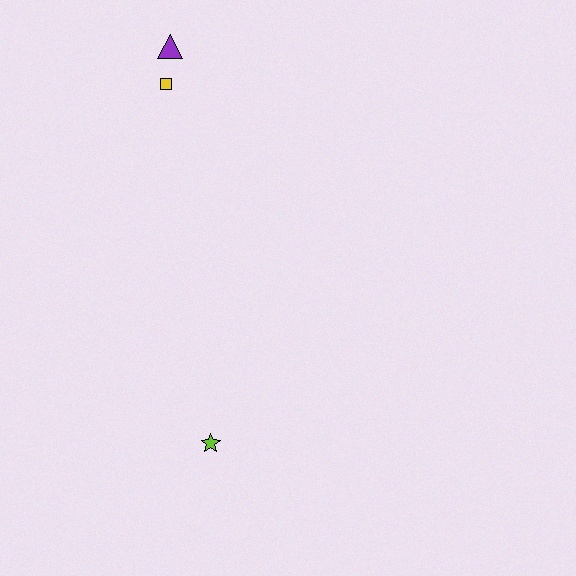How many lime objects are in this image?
There is 1 lime object.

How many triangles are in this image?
There is 1 triangle.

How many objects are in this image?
There are 3 objects.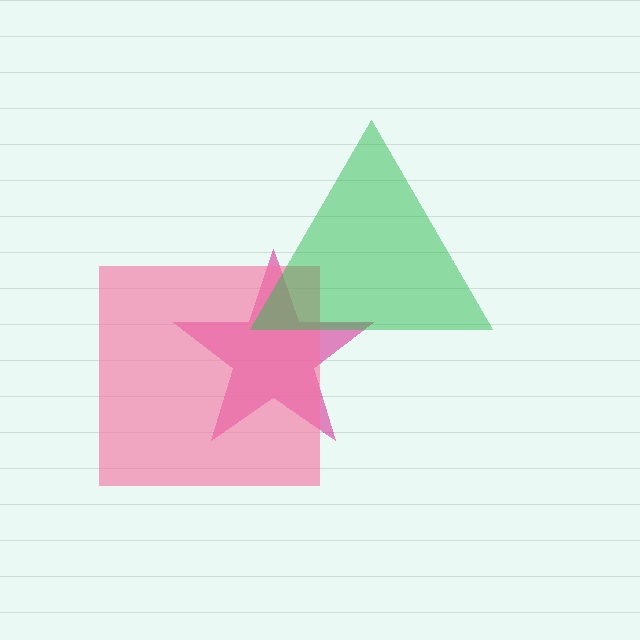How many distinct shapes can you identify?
There are 3 distinct shapes: a magenta star, a pink square, a green triangle.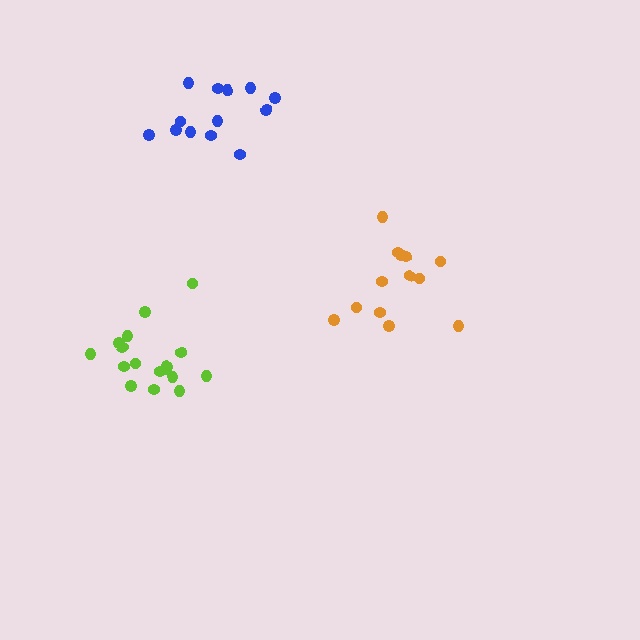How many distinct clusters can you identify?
There are 3 distinct clusters.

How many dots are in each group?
Group 1: 13 dots, Group 2: 13 dots, Group 3: 17 dots (43 total).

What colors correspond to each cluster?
The clusters are colored: orange, blue, lime.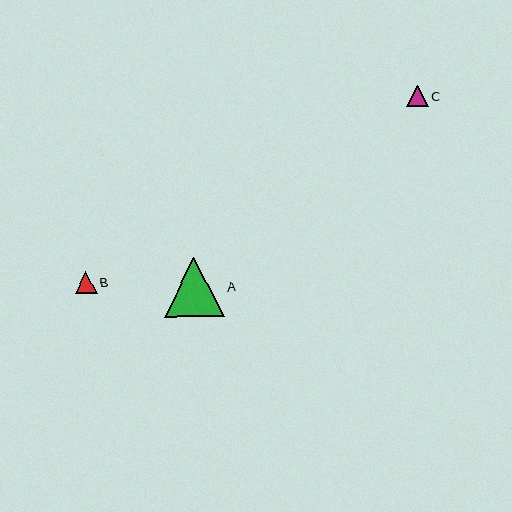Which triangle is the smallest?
Triangle C is the smallest with a size of approximately 21 pixels.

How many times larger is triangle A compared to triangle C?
Triangle A is approximately 2.8 times the size of triangle C.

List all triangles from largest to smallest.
From largest to smallest: A, B, C.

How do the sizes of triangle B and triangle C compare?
Triangle B and triangle C are approximately the same size.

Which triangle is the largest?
Triangle A is the largest with a size of approximately 60 pixels.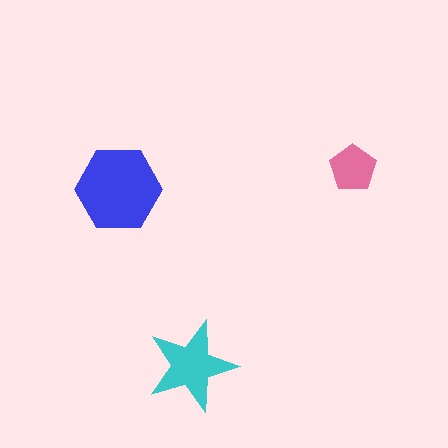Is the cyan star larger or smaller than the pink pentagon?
Larger.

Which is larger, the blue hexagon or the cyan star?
The blue hexagon.